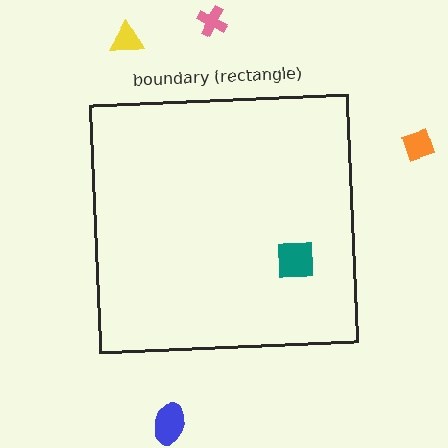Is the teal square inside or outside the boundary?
Inside.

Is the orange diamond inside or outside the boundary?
Outside.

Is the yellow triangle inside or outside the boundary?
Outside.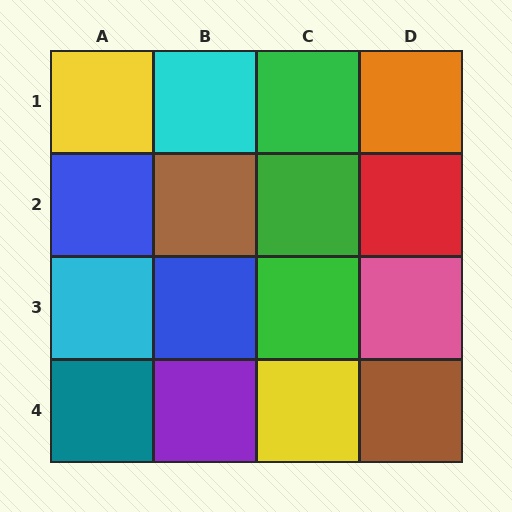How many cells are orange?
1 cell is orange.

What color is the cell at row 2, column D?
Red.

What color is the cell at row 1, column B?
Cyan.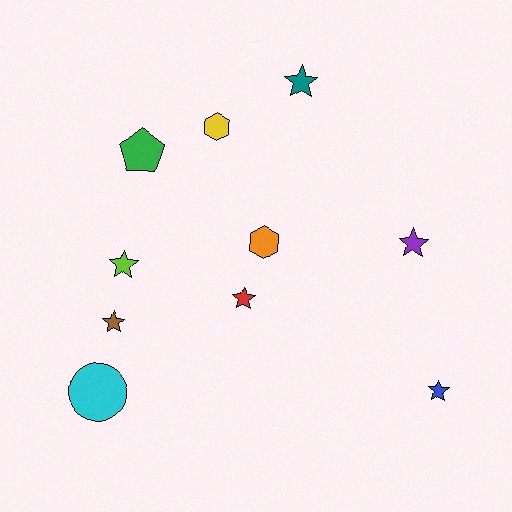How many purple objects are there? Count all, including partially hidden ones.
There is 1 purple object.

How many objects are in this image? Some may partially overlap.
There are 10 objects.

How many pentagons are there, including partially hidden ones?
There is 1 pentagon.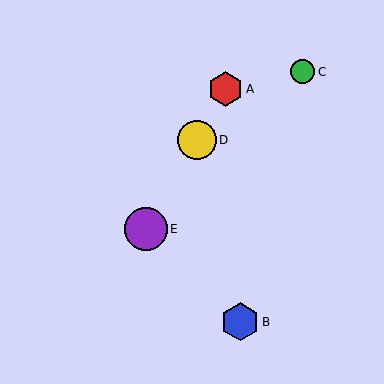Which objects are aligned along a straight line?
Objects A, D, E are aligned along a straight line.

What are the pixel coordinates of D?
Object D is at (196, 140).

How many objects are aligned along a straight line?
3 objects (A, D, E) are aligned along a straight line.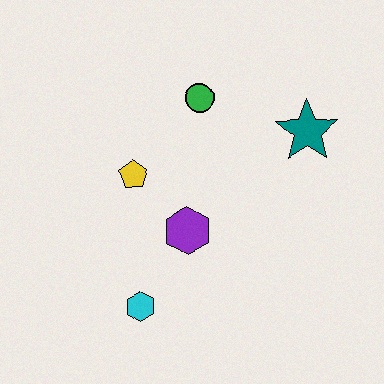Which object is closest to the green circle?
The yellow pentagon is closest to the green circle.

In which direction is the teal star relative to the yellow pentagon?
The teal star is to the right of the yellow pentagon.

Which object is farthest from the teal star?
The cyan hexagon is farthest from the teal star.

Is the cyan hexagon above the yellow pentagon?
No